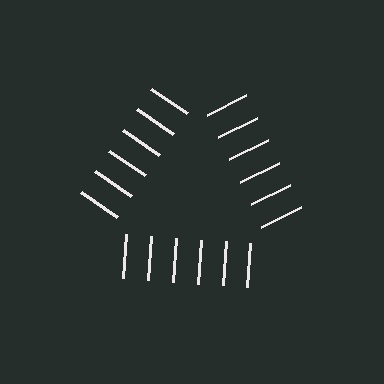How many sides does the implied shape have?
3 sides — the line-ends trace a triangle.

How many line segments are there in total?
18 — 6 along each of the 3 edges.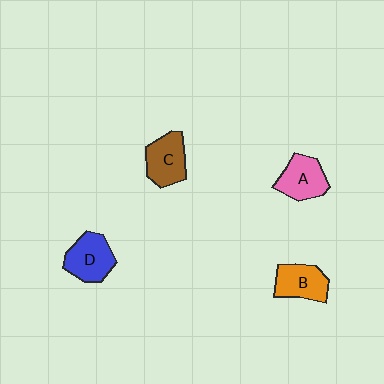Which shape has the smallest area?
Shape B (orange).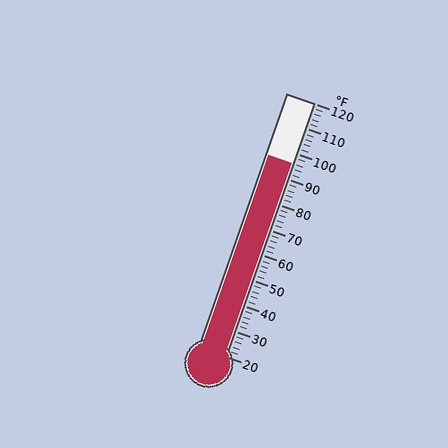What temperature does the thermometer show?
The thermometer shows approximately 96°F.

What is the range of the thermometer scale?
The thermometer scale ranges from 20°F to 120°F.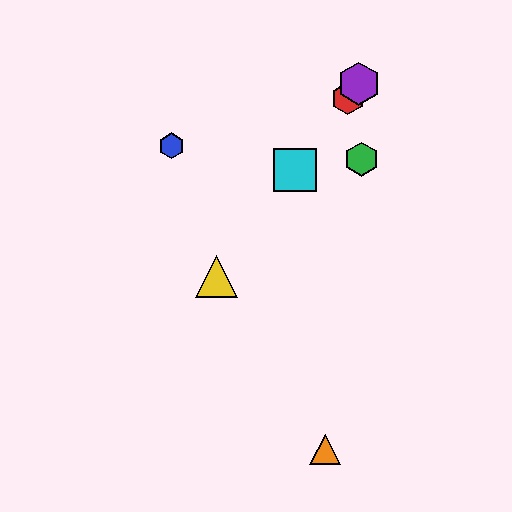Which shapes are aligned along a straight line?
The red hexagon, the yellow triangle, the purple hexagon, the cyan square are aligned along a straight line.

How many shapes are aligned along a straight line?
4 shapes (the red hexagon, the yellow triangle, the purple hexagon, the cyan square) are aligned along a straight line.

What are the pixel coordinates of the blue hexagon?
The blue hexagon is at (172, 146).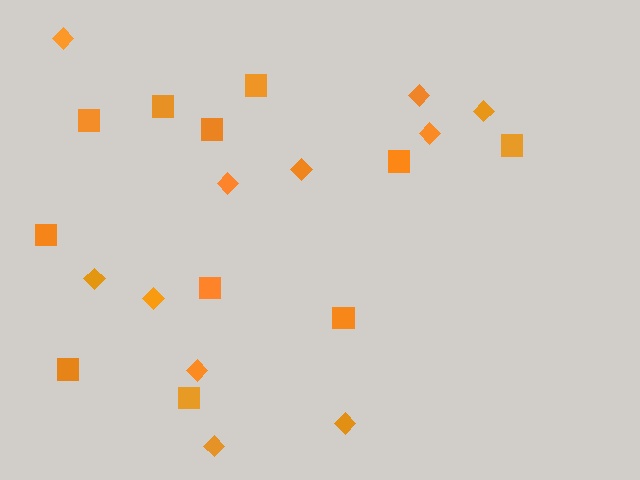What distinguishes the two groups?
There are 2 groups: one group of squares (11) and one group of diamonds (11).